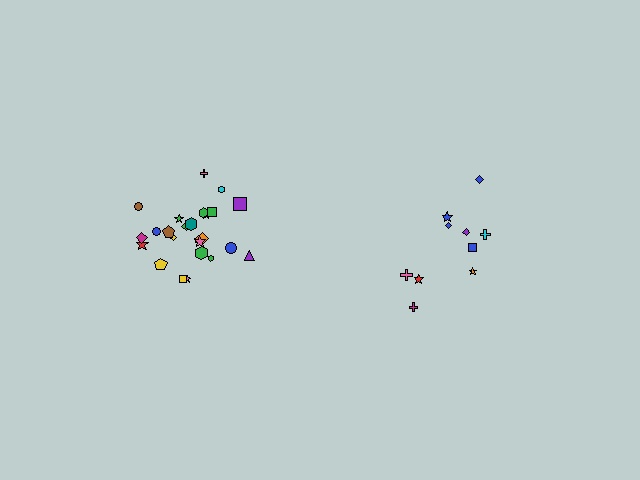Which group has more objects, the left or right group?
The left group.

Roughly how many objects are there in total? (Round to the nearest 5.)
Roughly 35 objects in total.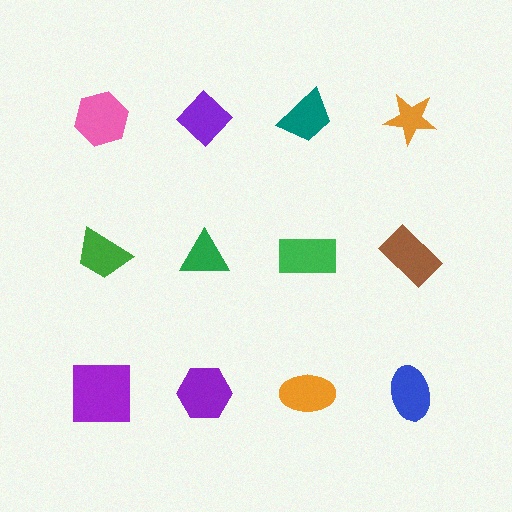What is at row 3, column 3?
An orange ellipse.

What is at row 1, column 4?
An orange star.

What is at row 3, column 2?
A purple hexagon.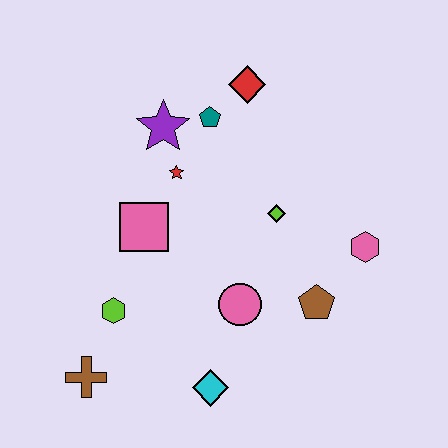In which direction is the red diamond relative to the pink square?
The red diamond is above the pink square.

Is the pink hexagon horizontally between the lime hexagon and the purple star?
No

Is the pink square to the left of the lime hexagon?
No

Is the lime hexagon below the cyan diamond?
No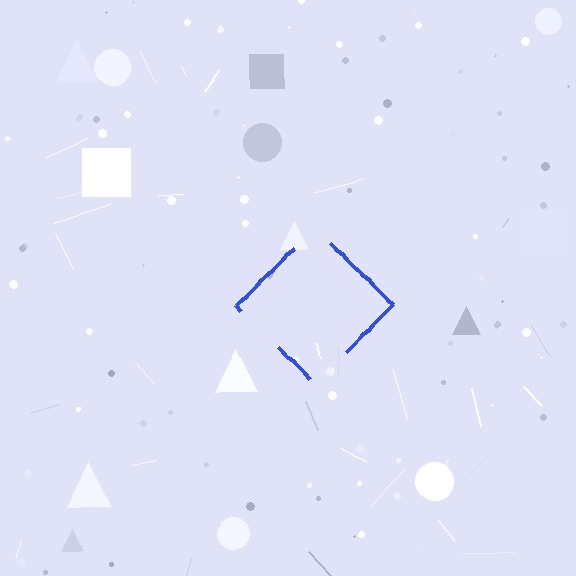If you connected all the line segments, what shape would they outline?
They would outline a diamond.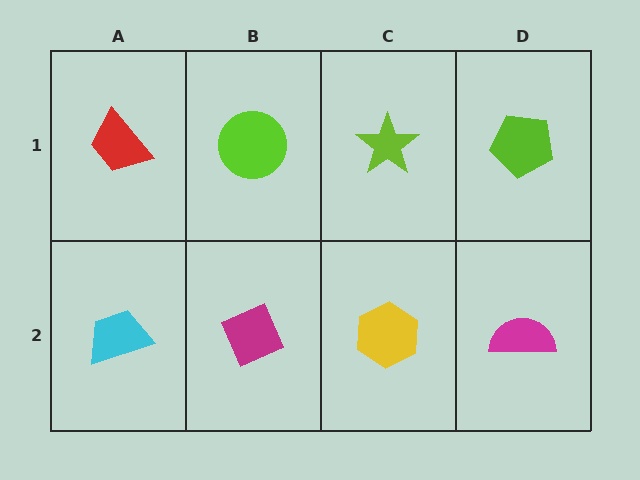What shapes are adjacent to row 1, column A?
A cyan trapezoid (row 2, column A), a lime circle (row 1, column B).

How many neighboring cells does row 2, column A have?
2.